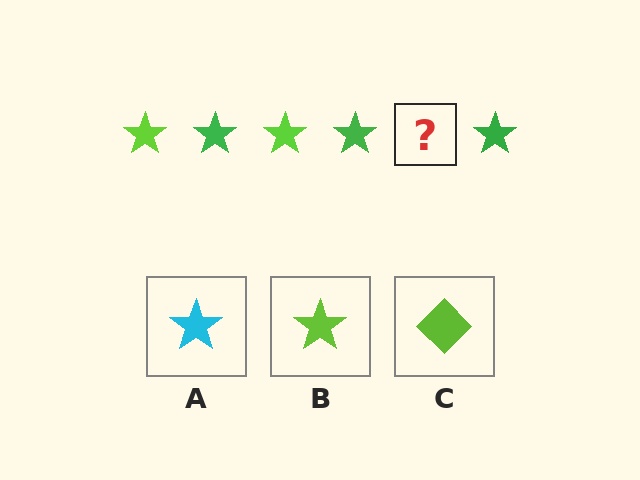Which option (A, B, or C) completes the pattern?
B.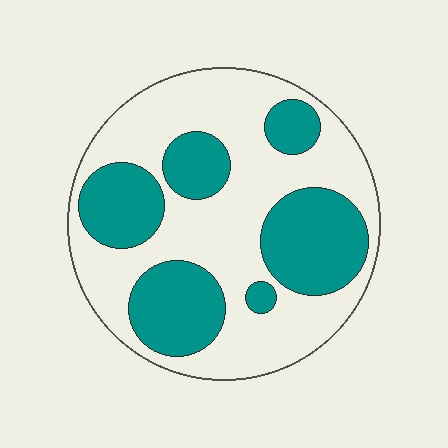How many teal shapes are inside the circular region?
6.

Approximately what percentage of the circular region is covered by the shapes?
Approximately 40%.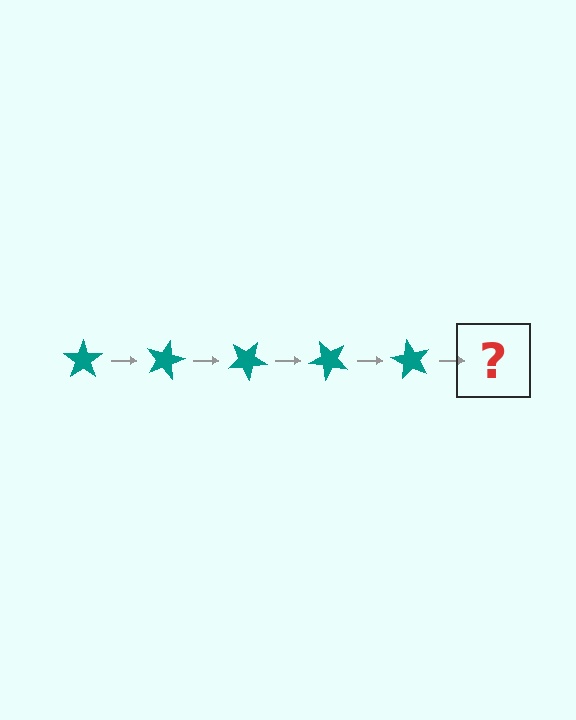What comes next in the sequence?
The next element should be a teal star rotated 75 degrees.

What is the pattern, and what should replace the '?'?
The pattern is that the star rotates 15 degrees each step. The '?' should be a teal star rotated 75 degrees.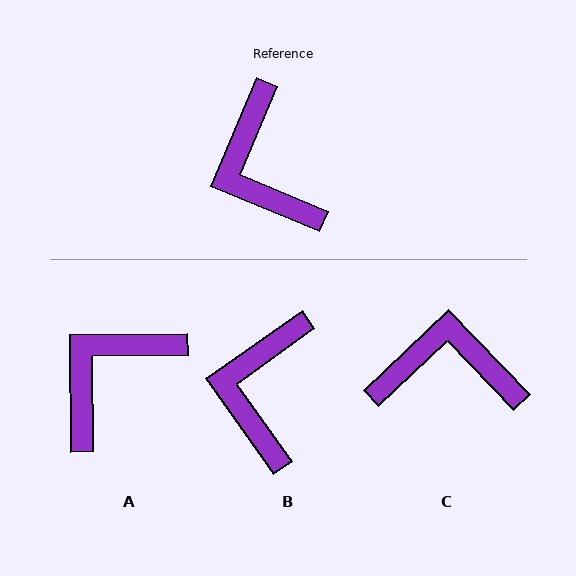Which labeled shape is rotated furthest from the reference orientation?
C, about 114 degrees away.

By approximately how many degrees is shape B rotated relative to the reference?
Approximately 32 degrees clockwise.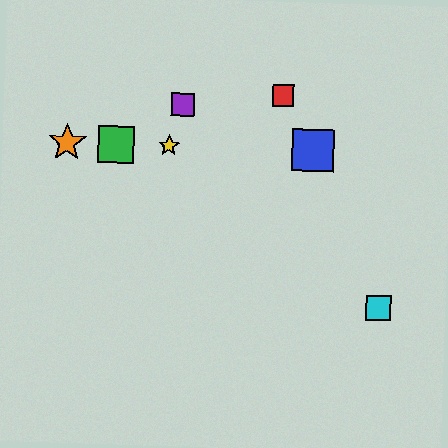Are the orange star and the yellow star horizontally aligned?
Yes, both are at y≈143.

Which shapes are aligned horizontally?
The blue square, the green square, the yellow star, the orange star are aligned horizontally.